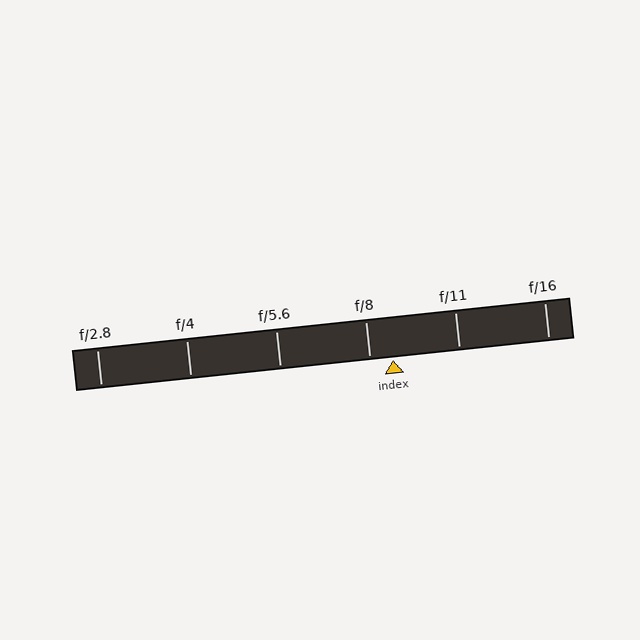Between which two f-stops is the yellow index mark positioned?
The index mark is between f/8 and f/11.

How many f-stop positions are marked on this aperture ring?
There are 6 f-stop positions marked.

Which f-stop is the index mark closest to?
The index mark is closest to f/8.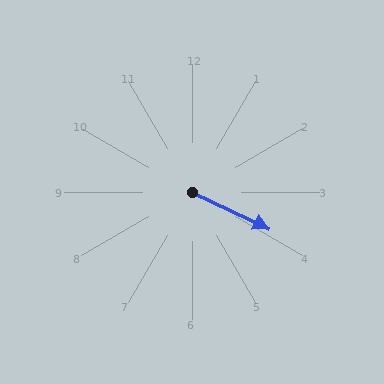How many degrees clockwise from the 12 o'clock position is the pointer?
Approximately 115 degrees.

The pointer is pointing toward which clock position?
Roughly 4 o'clock.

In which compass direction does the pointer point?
Southeast.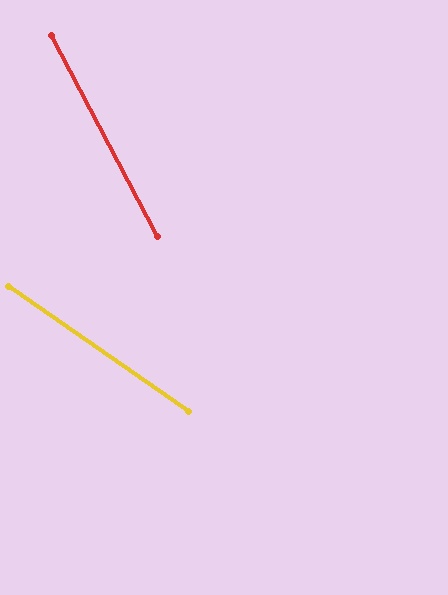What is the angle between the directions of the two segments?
Approximately 28 degrees.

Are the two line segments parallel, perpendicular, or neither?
Neither parallel nor perpendicular — they differ by about 28°.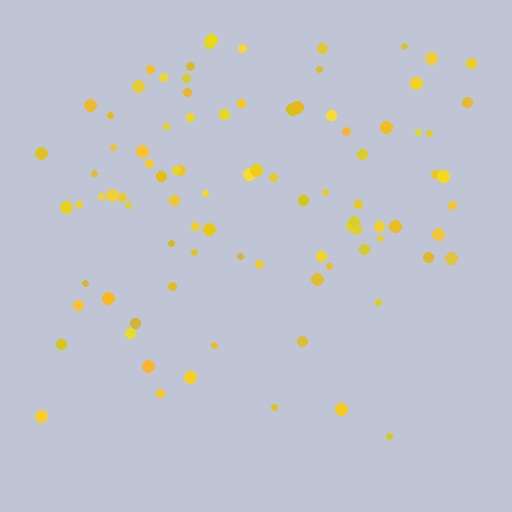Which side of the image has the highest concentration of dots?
The top.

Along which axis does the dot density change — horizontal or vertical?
Vertical.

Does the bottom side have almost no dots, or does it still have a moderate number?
Still a moderate number, just noticeably fewer than the top.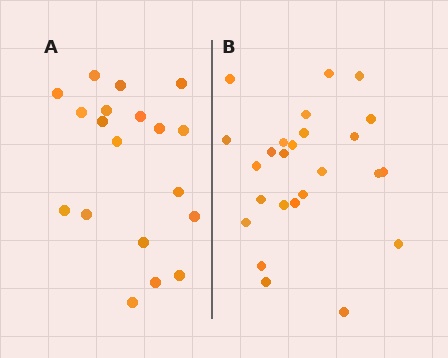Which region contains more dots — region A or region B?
Region B (the right region) has more dots.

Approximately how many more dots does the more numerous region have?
Region B has about 6 more dots than region A.